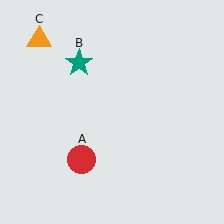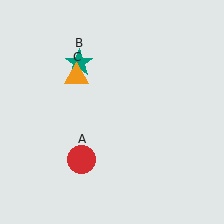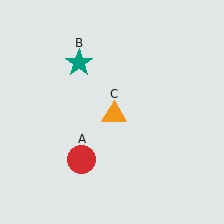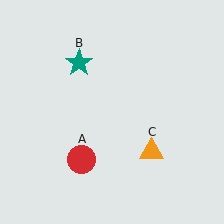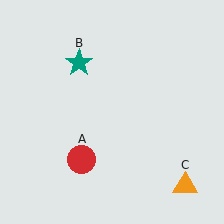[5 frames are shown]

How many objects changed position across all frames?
1 object changed position: orange triangle (object C).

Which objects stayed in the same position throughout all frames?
Red circle (object A) and teal star (object B) remained stationary.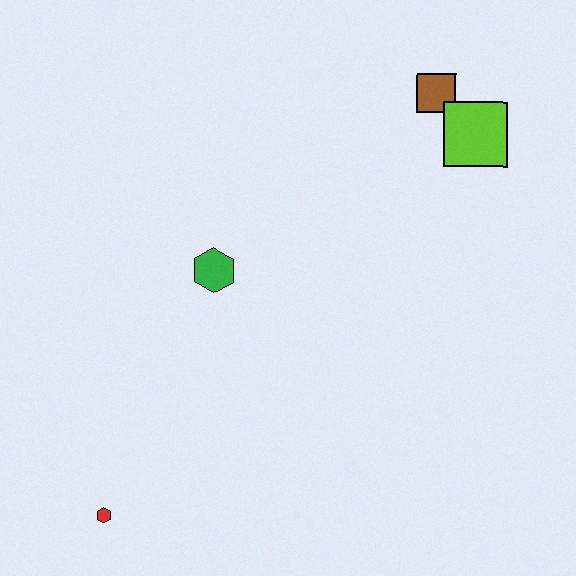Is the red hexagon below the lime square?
Yes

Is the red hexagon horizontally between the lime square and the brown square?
No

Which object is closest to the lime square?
The brown square is closest to the lime square.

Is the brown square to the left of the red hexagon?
No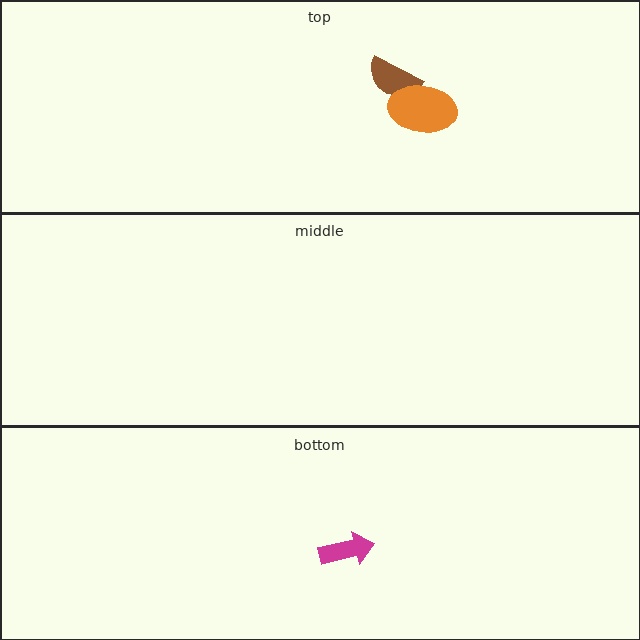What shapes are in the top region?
The brown semicircle, the orange ellipse.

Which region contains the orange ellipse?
The top region.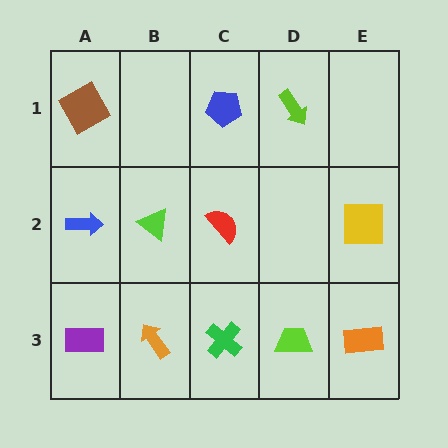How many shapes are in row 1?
3 shapes.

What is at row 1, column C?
A blue pentagon.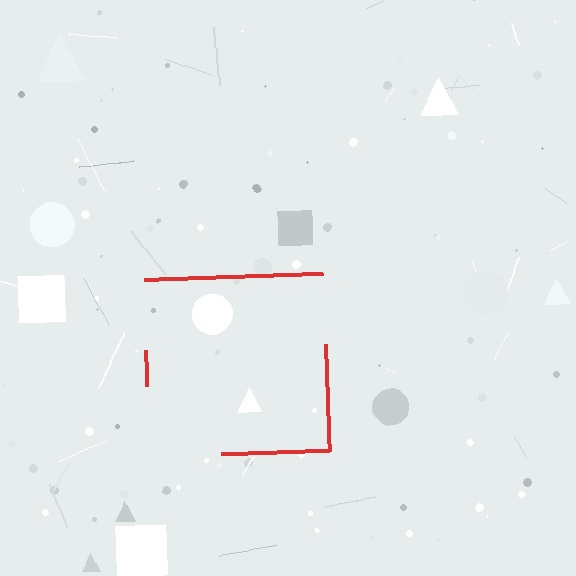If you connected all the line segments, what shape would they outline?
They would outline a square.